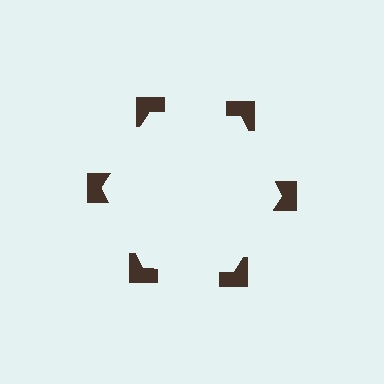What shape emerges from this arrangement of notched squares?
An illusory hexagon — its edges are inferred from the aligned wedge cuts in the notched squares, not physically drawn.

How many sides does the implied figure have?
6 sides.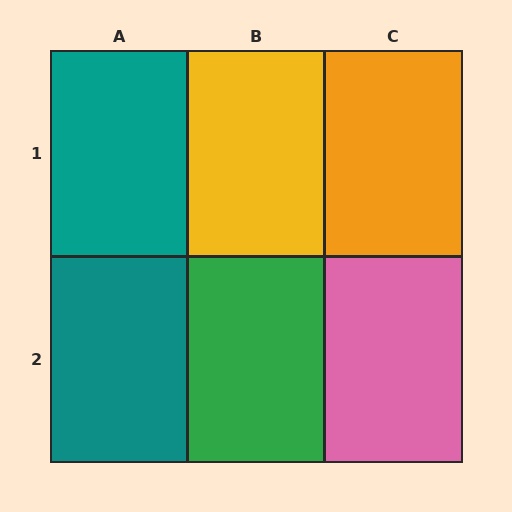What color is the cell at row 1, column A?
Teal.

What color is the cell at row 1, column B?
Yellow.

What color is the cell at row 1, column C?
Orange.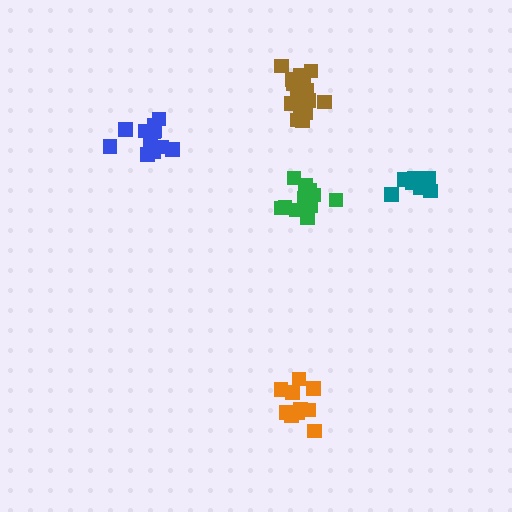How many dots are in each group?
Group 1: 10 dots, Group 2: 16 dots, Group 3: 12 dots, Group 4: 10 dots, Group 5: 11 dots (59 total).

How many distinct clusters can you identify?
There are 5 distinct clusters.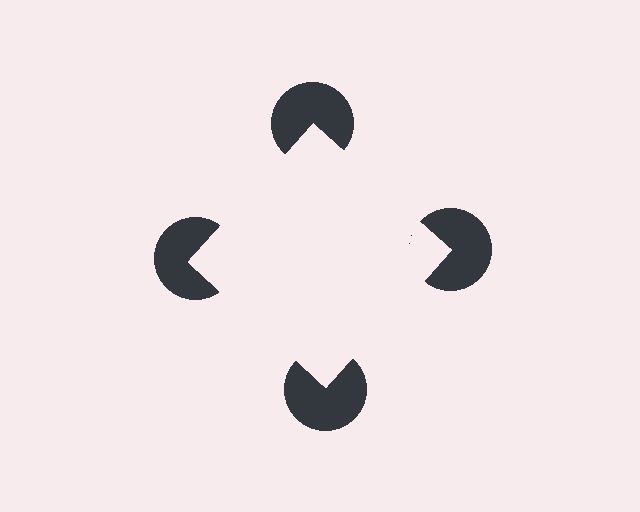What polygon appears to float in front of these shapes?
An illusory square — its edges are inferred from the aligned wedge cuts in the pac-man discs, not physically drawn.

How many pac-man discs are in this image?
There are 4 — one at each vertex of the illusory square.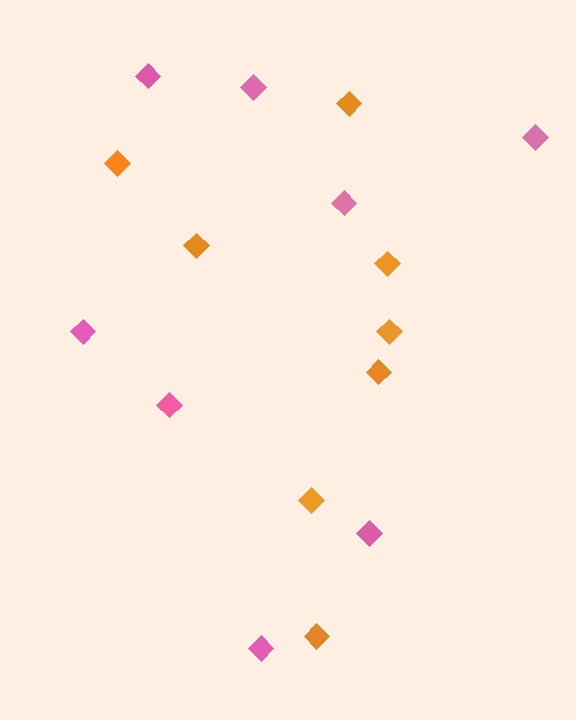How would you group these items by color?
There are 2 groups: one group of orange diamonds (8) and one group of pink diamonds (8).